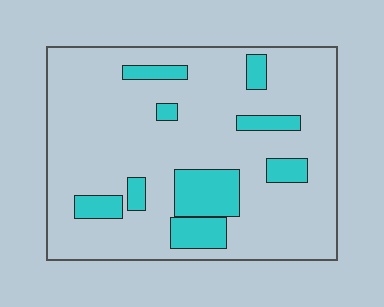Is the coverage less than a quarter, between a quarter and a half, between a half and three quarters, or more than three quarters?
Less than a quarter.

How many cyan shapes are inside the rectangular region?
9.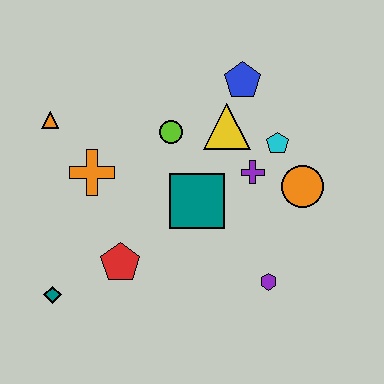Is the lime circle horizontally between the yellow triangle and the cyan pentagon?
No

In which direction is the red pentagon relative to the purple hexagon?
The red pentagon is to the left of the purple hexagon.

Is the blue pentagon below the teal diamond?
No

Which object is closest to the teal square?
The purple cross is closest to the teal square.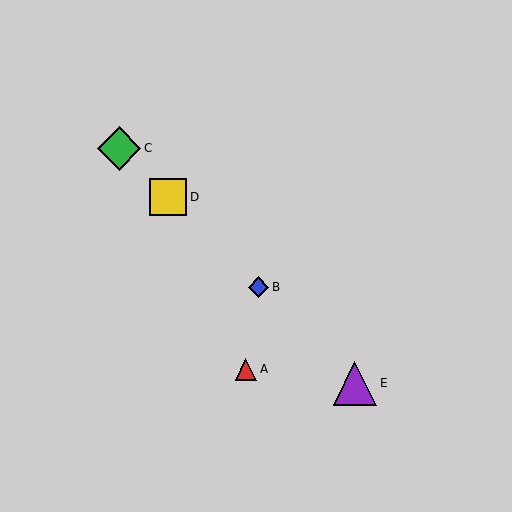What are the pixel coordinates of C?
Object C is at (119, 148).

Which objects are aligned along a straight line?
Objects B, C, D, E are aligned along a straight line.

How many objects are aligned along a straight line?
4 objects (B, C, D, E) are aligned along a straight line.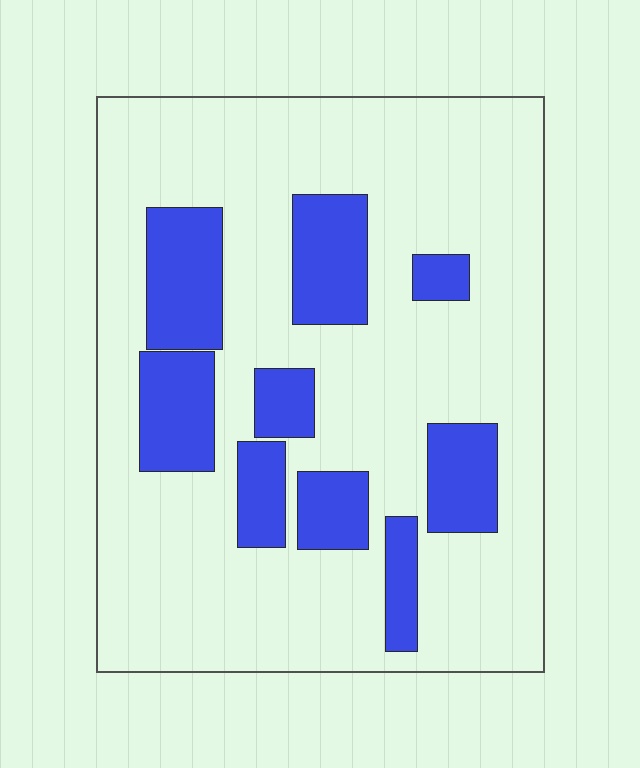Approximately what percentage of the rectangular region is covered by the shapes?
Approximately 25%.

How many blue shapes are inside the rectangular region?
9.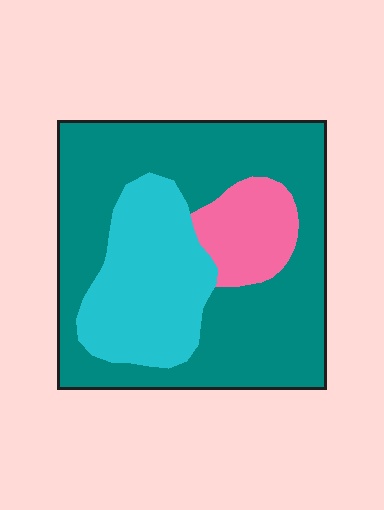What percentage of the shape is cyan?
Cyan takes up about one quarter (1/4) of the shape.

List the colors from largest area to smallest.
From largest to smallest: teal, cyan, pink.